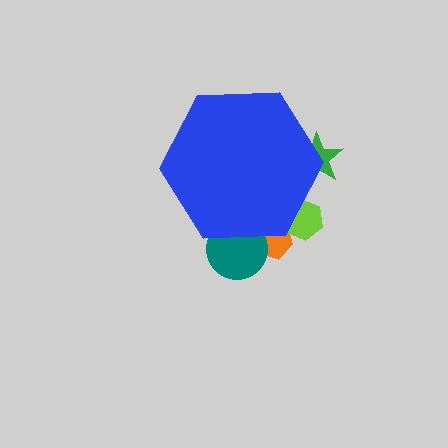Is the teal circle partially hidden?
Yes, the teal circle is partially hidden behind the blue hexagon.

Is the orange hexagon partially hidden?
Yes, the orange hexagon is partially hidden behind the blue hexagon.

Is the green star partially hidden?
Yes, the green star is partially hidden behind the blue hexagon.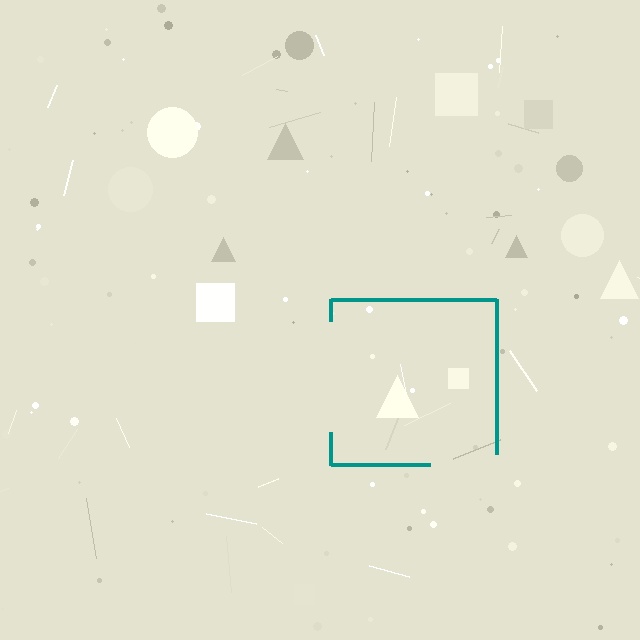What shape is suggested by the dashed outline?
The dashed outline suggests a square.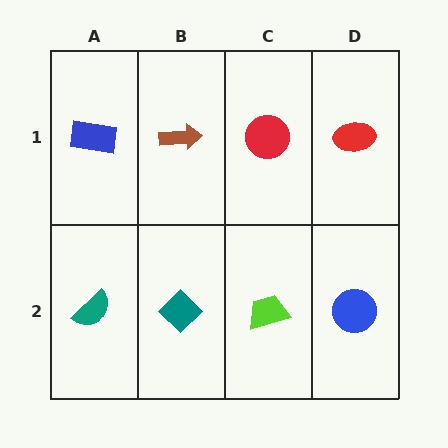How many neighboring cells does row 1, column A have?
2.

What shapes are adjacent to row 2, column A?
A blue rectangle (row 1, column A), a teal diamond (row 2, column B).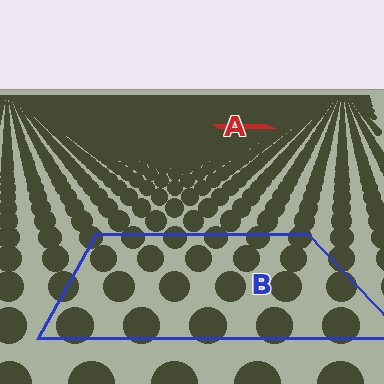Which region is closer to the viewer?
Region B is closer. The texture elements there are larger and more spread out.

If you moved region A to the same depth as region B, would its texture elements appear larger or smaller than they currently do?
They would appear larger. At a closer depth, the same texture elements are projected at a bigger on-screen size.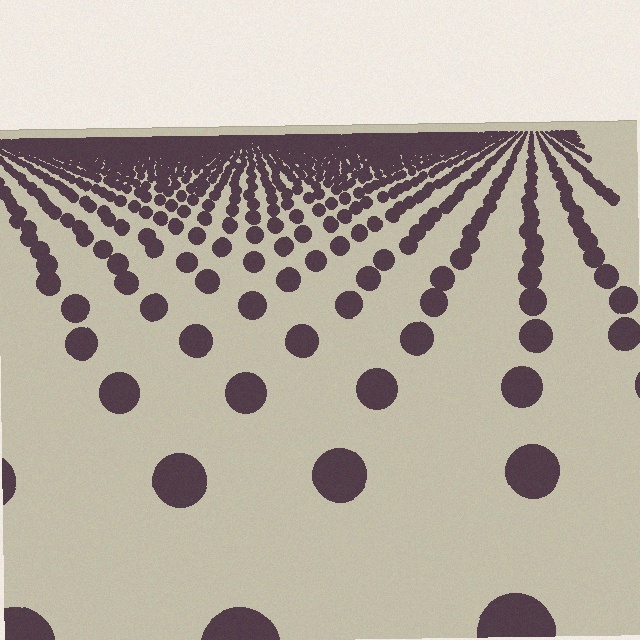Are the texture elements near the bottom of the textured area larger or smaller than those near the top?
Larger. Near the bottom, elements are closer to the viewer and appear at a bigger on-screen size.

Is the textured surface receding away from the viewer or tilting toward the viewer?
The surface is receding away from the viewer. Texture elements get smaller and denser toward the top.